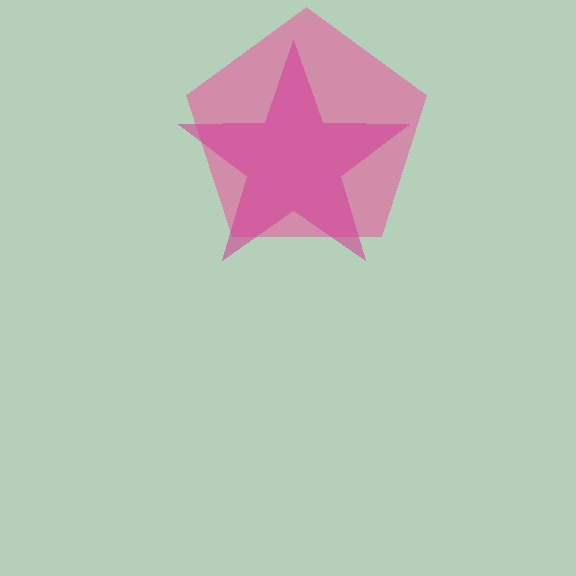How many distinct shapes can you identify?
There are 2 distinct shapes: a pink pentagon, a magenta star.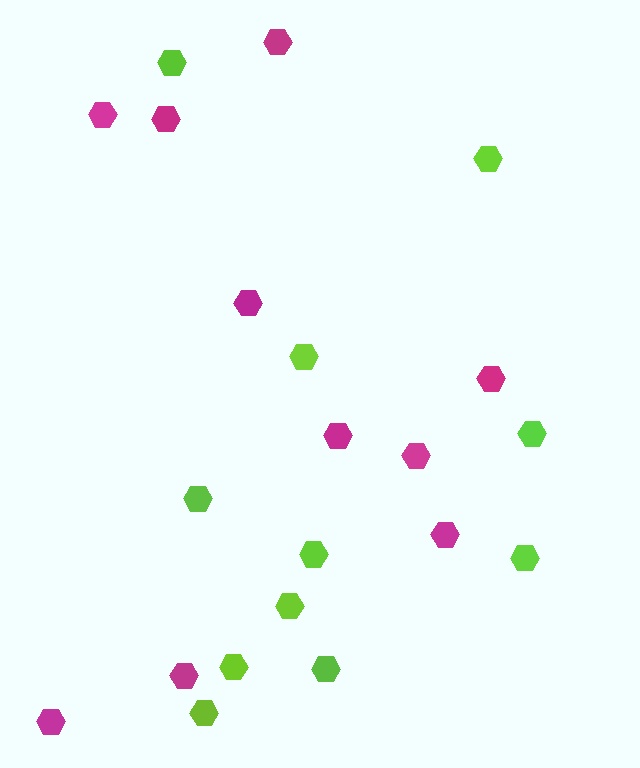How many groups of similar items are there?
There are 2 groups: one group of magenta hexagons (10) and one group of lime hexagons (11).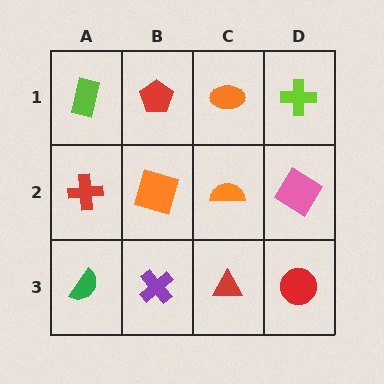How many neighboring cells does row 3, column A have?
2.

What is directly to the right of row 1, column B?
An orange ellipse.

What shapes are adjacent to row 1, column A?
A red cross (row 2, column A), a red pentagon (row 1, column B).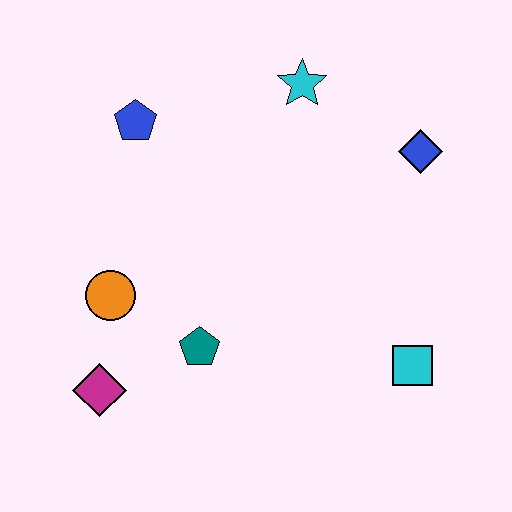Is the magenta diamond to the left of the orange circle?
Yes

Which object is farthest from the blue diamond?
The magenta diamond is farthest from the blue diamond.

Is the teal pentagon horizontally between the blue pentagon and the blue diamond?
Yes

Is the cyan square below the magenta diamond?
No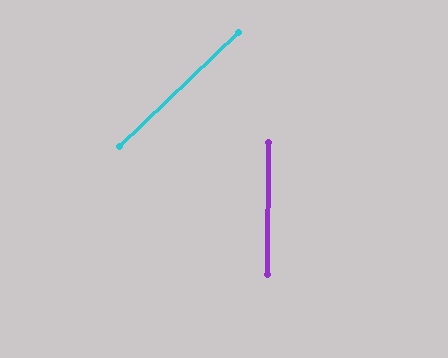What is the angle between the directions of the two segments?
Approximately 46 degrees.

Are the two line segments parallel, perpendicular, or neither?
Neither parallel nor perpendicular — they differ by about 46°.